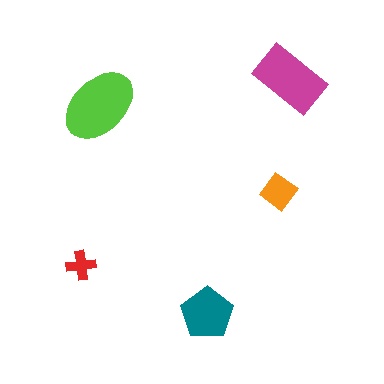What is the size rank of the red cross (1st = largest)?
5th.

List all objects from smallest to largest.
The red cross, the orange diamond, the teal pentagon, the magenta rectangle, the lime ellipse.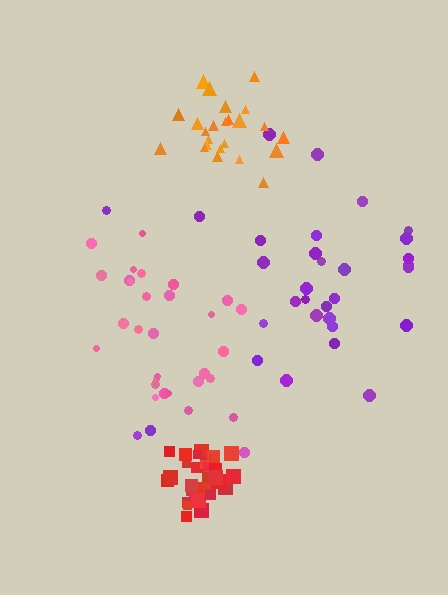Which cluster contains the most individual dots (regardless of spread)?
Purple (32).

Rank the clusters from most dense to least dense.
red, orange, pink, purple.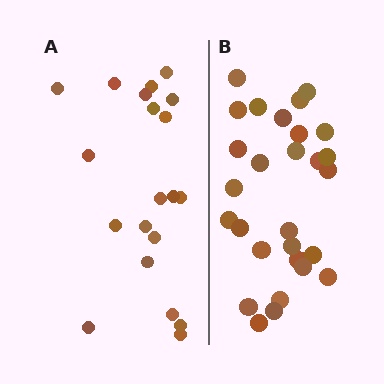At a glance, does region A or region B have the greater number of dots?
Region B (the right region) has more dots.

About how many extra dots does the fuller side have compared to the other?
Region B has roughly 8 or so more dots than region A.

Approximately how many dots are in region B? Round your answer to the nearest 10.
About 30 dots. (The exact count is 28, which rounds to 30.)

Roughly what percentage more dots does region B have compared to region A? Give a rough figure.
About 40% more.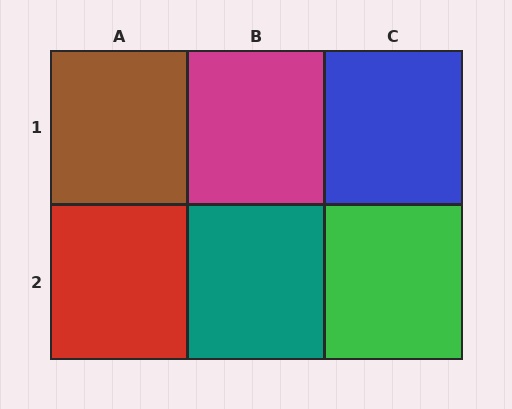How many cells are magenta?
1 cell is magenta.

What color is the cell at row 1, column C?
Blue.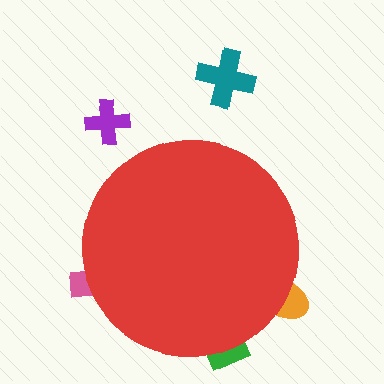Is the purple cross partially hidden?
No, the purple cross is fully visible.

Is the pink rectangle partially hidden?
Yes, the pink rectangle is partially hidden behind the red circle.